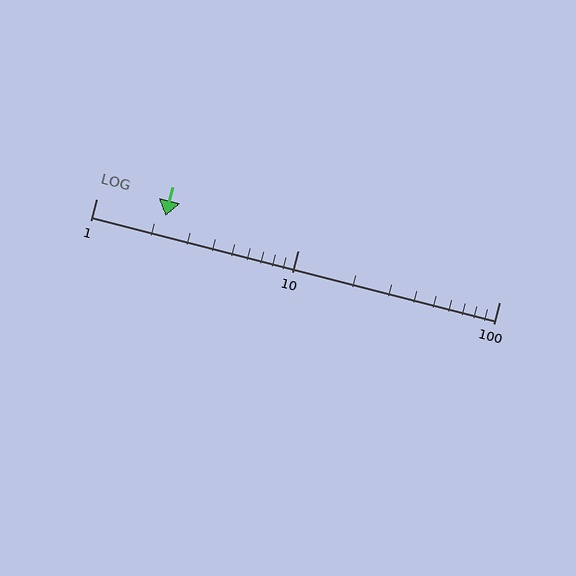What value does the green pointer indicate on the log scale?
The pointer indicates approximately 2.2.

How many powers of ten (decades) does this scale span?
The scale spans 2 decades, from 1 to 100.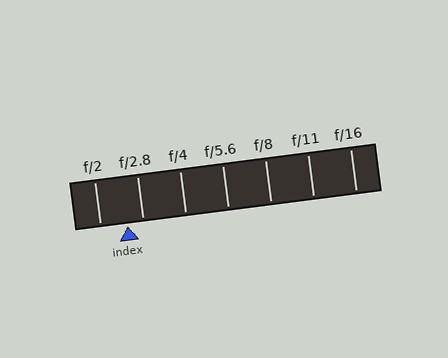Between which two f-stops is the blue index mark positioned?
The index mark is between f/2 and f/2.8.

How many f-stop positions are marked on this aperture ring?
There are 7 f-stop positions marked.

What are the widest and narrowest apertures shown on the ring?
The widest aperture shown is f/2 and the narrowest is f/16.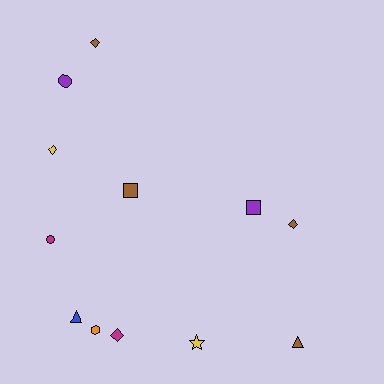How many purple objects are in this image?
There are 2 purple objects.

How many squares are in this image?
There are 2 squares.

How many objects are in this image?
There are 12 objects.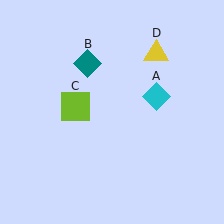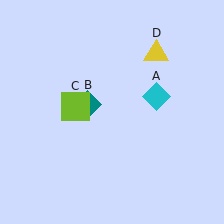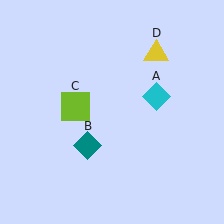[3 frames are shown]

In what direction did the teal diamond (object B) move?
The teal diamond (object B) moved down.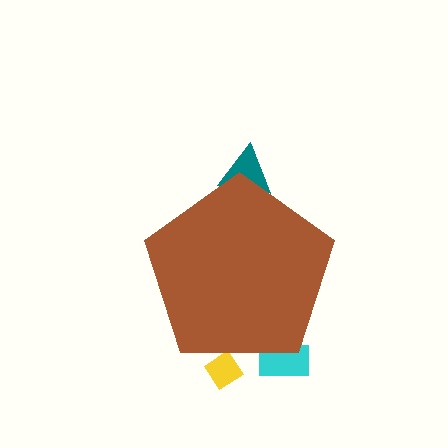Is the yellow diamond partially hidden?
Yes, the yellow diamond is partially hidden behind the brown pentagon.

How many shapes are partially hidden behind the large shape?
3 shapes are partially hidden.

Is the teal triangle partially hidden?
Yes, the teal triangle is partially hidden behind the brown pentagon.